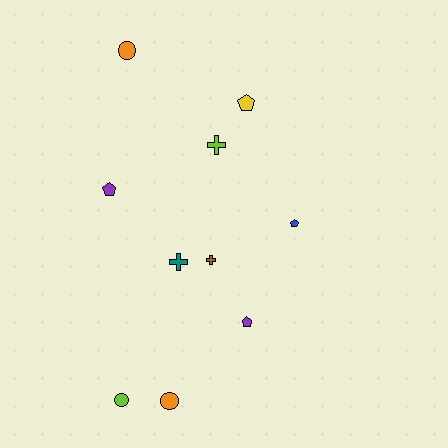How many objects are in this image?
There are 10 objects.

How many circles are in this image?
There are 3 circles.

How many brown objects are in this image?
There is 1 brown object.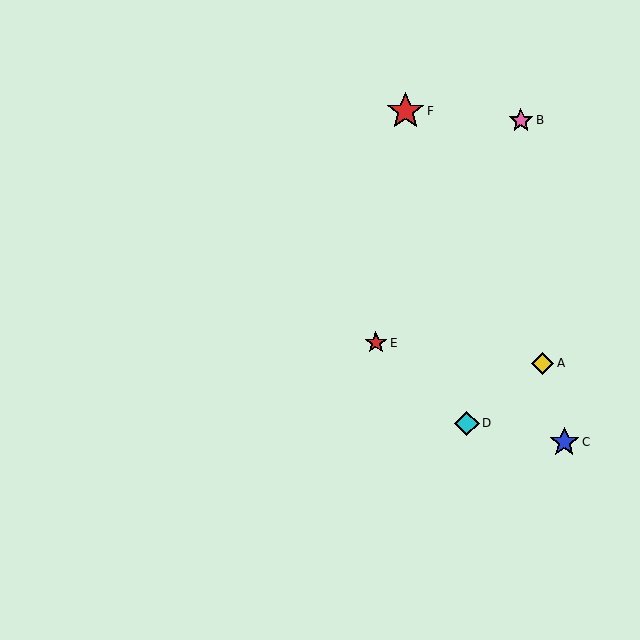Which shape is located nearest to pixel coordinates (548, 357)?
The yellow diamond (labeled A) at (543, 363) is nearest to that location.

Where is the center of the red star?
The center of the red star is at (376, 343).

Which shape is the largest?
The red star (labeled F) is the largest.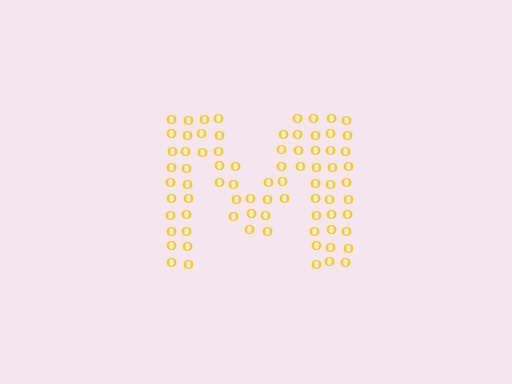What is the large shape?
The large shape is the letter M.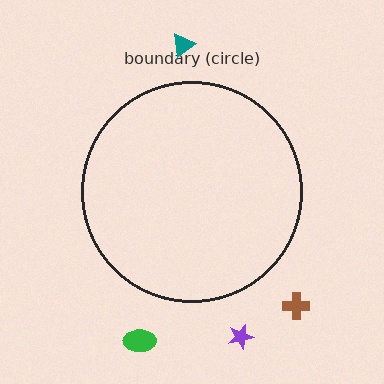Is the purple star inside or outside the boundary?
Outside.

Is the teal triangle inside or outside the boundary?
Outside.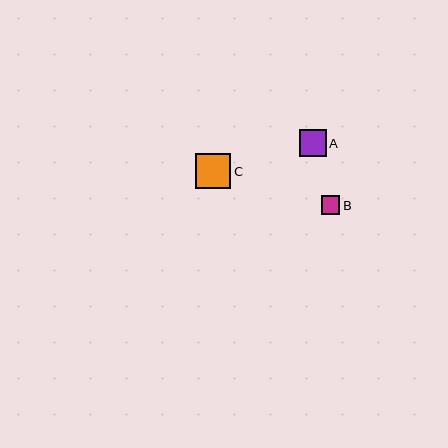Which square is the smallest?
Square B is the smallest with a size of approximately 19 pixels.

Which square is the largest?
Square C is the largest with a size of approximately 35 pixels.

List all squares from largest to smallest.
From largest to smallest: C, A, B.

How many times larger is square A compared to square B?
Square A is approximately 1.4 times the size of square B.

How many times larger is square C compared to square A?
Square C is approximately 1.3 times the size of square A.